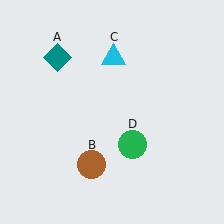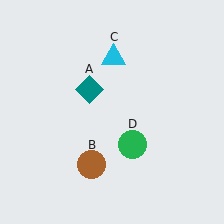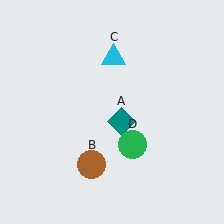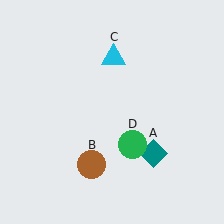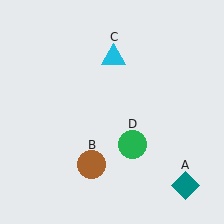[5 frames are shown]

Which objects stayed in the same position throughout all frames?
Brown circle (object B) and cyan triangle (object C) and green circle (object D) remained stationary.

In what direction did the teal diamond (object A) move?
The teal diamond (object A) moved down and to the right.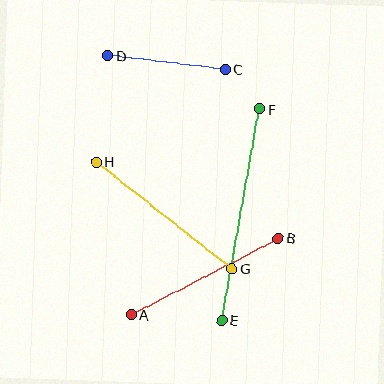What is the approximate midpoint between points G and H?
The midpoint is at approximately (164, 215) pixels.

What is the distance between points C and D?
The distance is approximately 119 pixels.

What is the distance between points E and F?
The distance is approximately 215 pixels.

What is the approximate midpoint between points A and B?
The midpoint is at approximately (204, 276) pixels.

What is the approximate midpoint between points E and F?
The midpoint is at approximately (241, 215) pixels.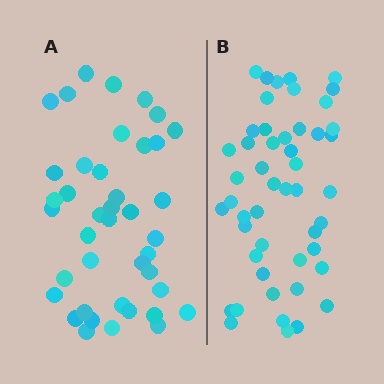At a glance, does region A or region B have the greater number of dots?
Region B (the right region) has more dots.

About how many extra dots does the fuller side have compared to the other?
Region B has roughly 8 or so more dots than region A.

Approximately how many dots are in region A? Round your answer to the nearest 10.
About 40 dots. (The exact count is 41, which rounds to 40.)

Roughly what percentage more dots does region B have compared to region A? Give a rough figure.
About 20% more.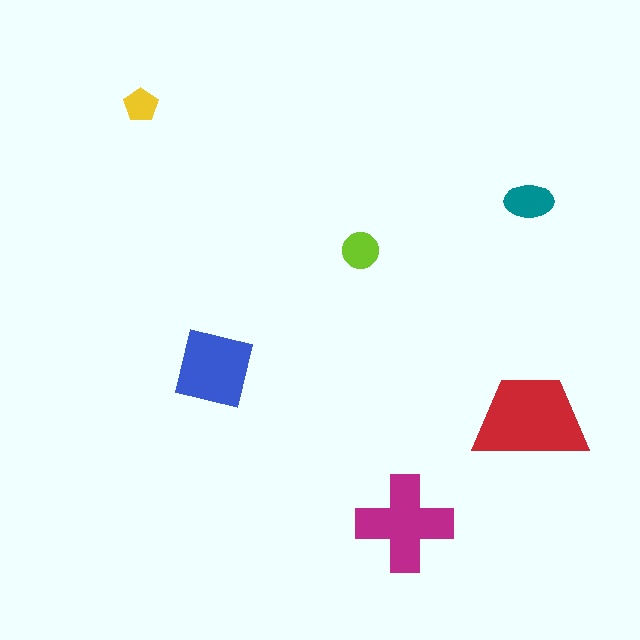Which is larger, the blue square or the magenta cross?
The magenta cross.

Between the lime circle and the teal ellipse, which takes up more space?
The teal ellipse.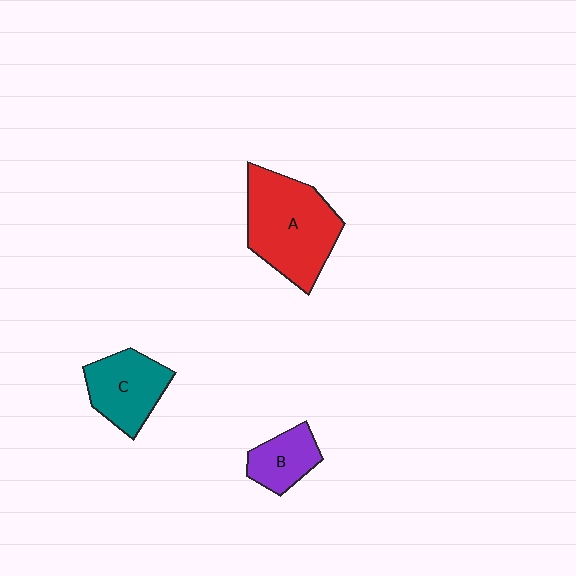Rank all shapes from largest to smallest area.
From largest to smallest: A (red), C (teal), B (purple).